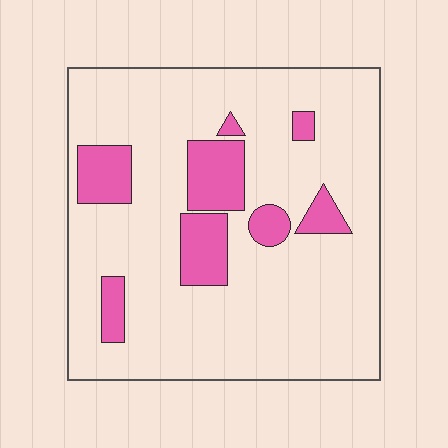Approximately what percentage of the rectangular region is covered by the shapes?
Approximately 15%.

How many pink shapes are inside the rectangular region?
8.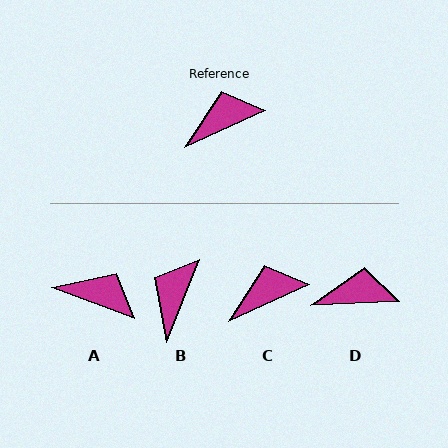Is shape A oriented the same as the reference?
No, it is off by about 45 degrees.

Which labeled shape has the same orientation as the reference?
C.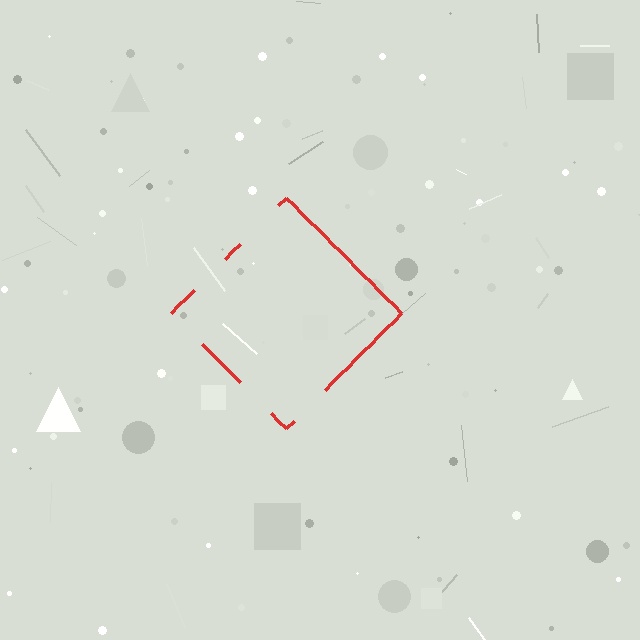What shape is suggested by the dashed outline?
The dashed outline suggests a diamond.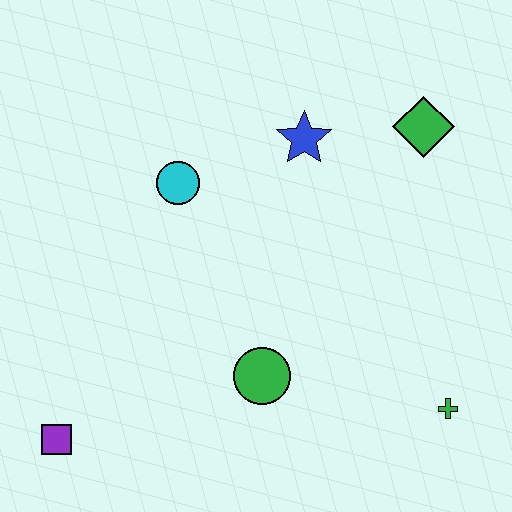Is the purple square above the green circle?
No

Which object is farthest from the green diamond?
The purple square is farthest from the green diamond.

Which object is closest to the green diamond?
The blue star is closest to the green diamond.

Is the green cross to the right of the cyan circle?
Yes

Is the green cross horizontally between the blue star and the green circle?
No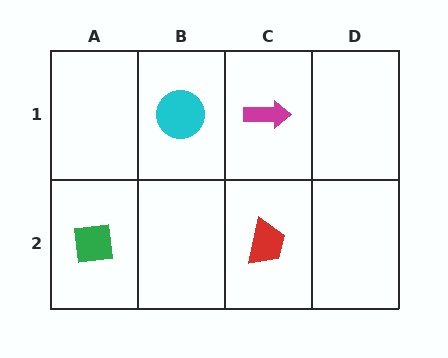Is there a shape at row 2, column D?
No, that cell is empty.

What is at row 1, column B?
A cyan circle.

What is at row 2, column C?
A red trapezoid.